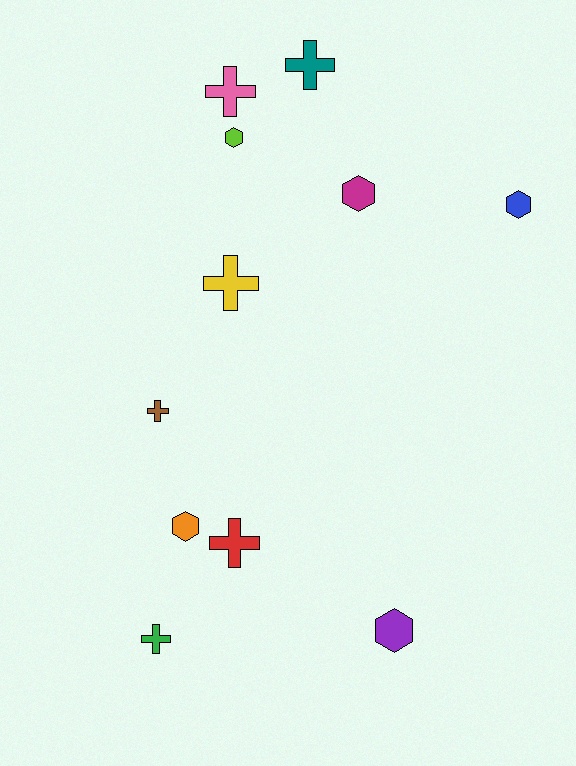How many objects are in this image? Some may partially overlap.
There are 11 objects.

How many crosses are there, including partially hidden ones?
There are 6 crosses.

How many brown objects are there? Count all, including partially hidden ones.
There is 1 brown object.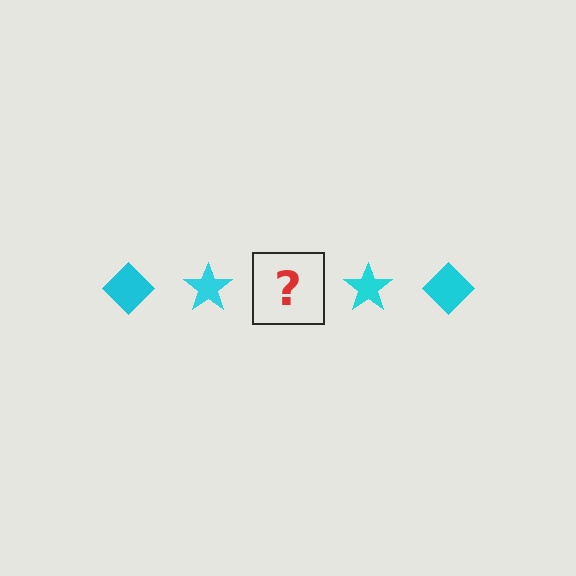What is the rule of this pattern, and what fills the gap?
The rule is that the pattern cycles through diamond, star shapes in cyan. The gap should be filled with a cyan diamond.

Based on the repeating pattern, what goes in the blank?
The blank should be a cyan diamond.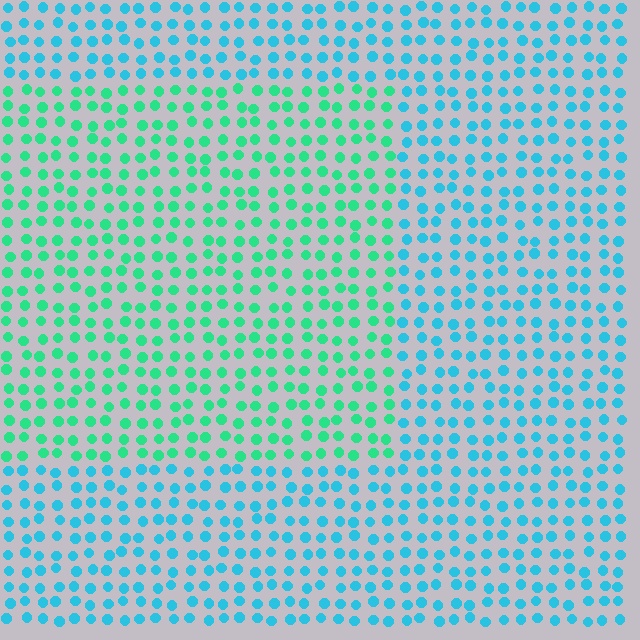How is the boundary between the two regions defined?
The boundary is defined purely by a slight shift in hue (about 40 degrees). Spacing, size, and orientation are identical on both sides.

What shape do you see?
I see a rectangle.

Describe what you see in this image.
The image is filled with small cyan elements in a uniform arrangement. A rectangle-shaped region is visible where the elements are tinted to a slightly different hue, forming a subtle color boundary.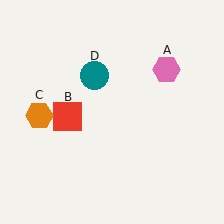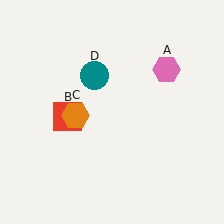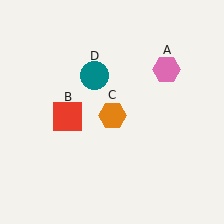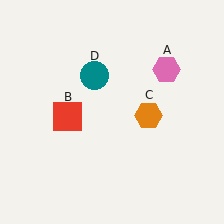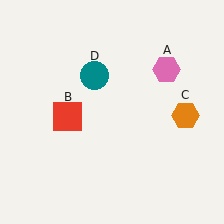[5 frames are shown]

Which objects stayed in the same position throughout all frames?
Pink hexagon (object A) and red square (object B) and teal circle (object D) remained stationary.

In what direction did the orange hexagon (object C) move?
The orange hexagon (object C) moved right.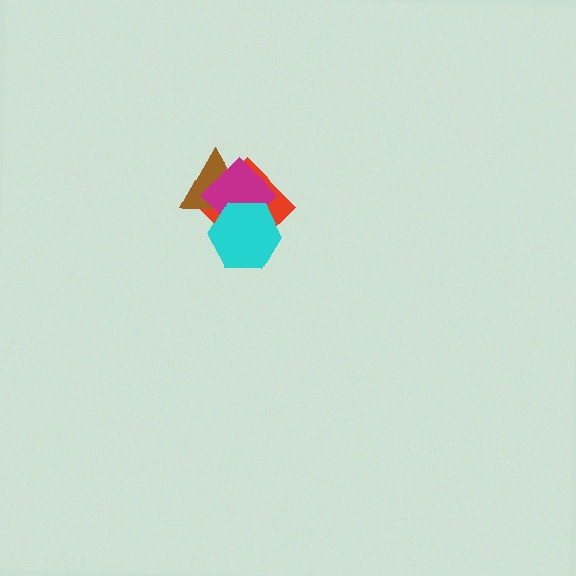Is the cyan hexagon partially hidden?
No, no other shape covers it.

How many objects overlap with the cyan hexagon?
3 objects overlap with the cyan hexagon.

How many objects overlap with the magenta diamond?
3 objects overlap with the magenta diamond.